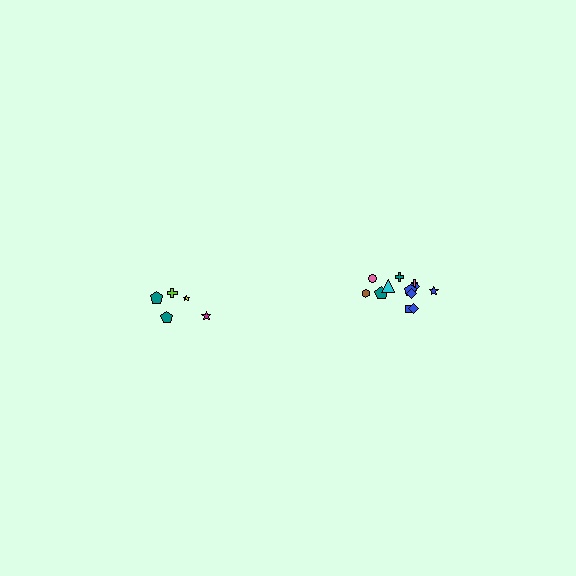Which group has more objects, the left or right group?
The right group.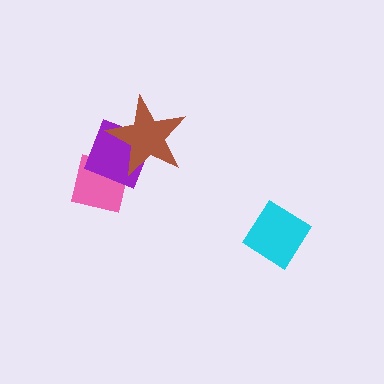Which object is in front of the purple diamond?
The brown star is in front of the purple diamond.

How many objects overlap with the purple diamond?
2 objects overlap with the purple diamond.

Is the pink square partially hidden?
Yes, it is partially covered by another shape.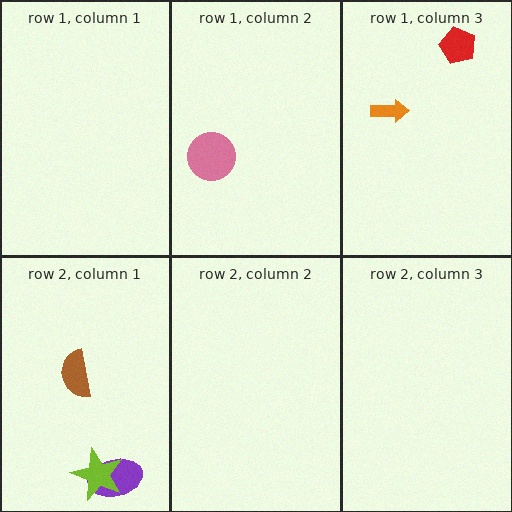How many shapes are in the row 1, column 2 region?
1.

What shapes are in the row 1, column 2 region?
The pink circle.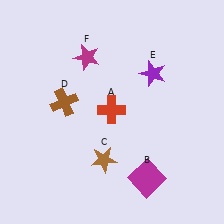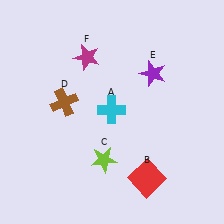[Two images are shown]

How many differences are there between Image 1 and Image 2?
There are 3 differences between the two images.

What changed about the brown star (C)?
In Image 1, C is brown. In Image 2, it changed to lime.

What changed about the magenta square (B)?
In Image 1, B is magenta. In Image 2, it changed to red.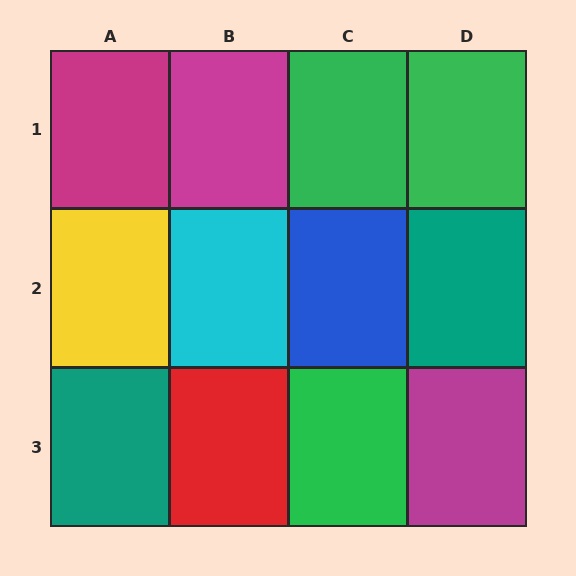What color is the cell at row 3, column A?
Teal.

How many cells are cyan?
1 cell is cyan.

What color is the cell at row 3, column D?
Magenta.